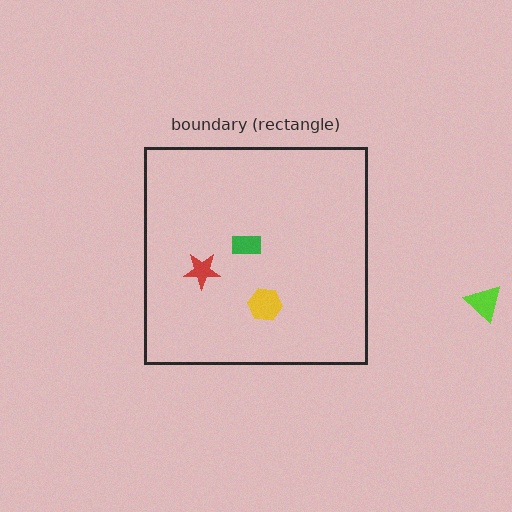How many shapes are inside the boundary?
3 inside, 1 outside.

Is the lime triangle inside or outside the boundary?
Outside.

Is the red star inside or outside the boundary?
Inside.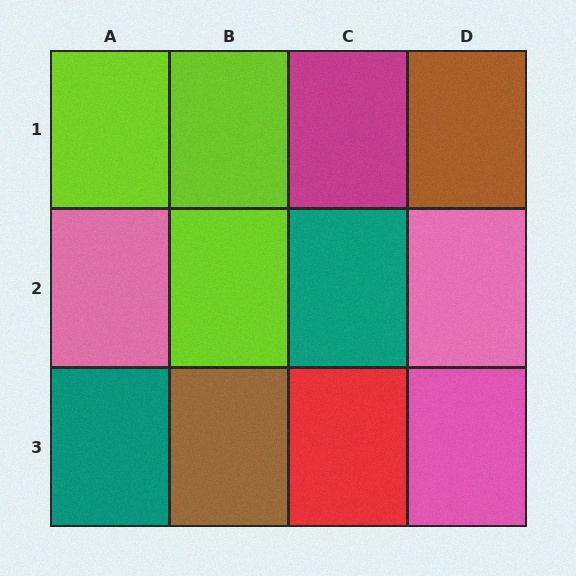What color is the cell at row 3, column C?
Red.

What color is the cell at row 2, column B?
Lime.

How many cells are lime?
3 cells are lime.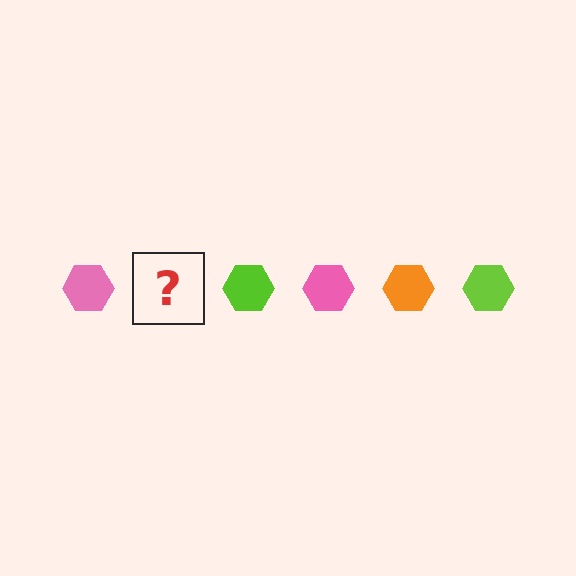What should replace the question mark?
The question mark should be replaced with an orange hexagon.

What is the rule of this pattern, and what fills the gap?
The rule is that the pattern cycles through pink, orange, lime hexagons. The gap should be filled with an orange hexagon.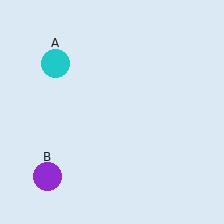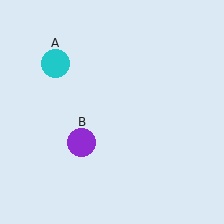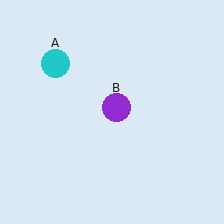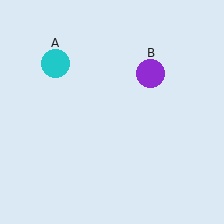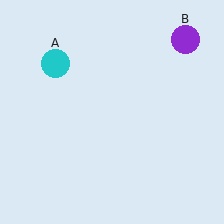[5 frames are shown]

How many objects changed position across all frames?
1 object changed position: purple circle (object B).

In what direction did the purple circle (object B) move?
The purple circle (object B) moved up and to the right.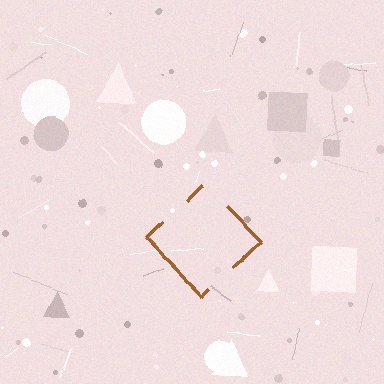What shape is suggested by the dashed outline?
The dashed outline suggests a diamond.